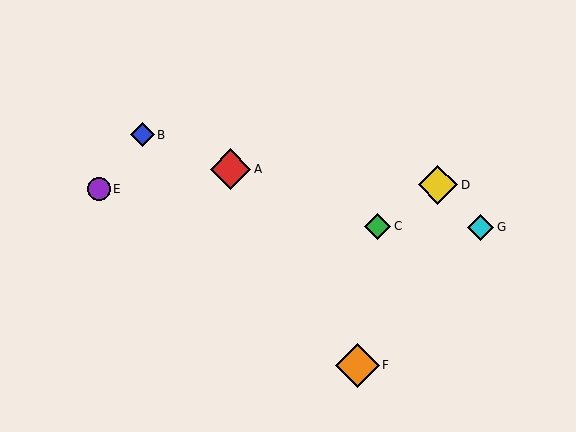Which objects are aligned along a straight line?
Objects A, B, C are aligned along a straight line.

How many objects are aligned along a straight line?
3 objects (A, B, C) are aligned along a straight line.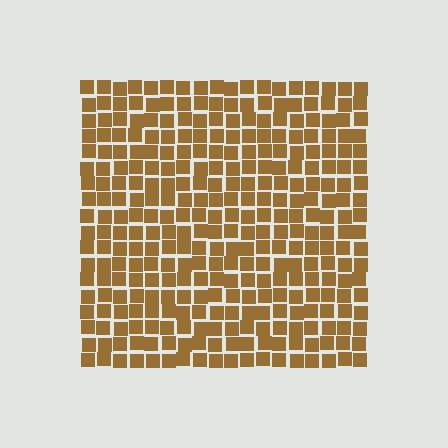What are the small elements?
The small elements are squares.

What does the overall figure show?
The overall figure shows a square.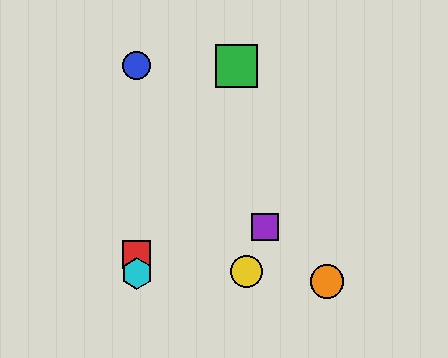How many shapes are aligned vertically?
3 shapes (the red square, the blue circle, the cyan hexagon) are aligned vertically.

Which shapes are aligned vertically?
The red square, the blue circle, the cyan hexagon are aligned vertically.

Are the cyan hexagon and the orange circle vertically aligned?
No, the cyan hexagon is at x≈137 and the orange circle is at x≈327.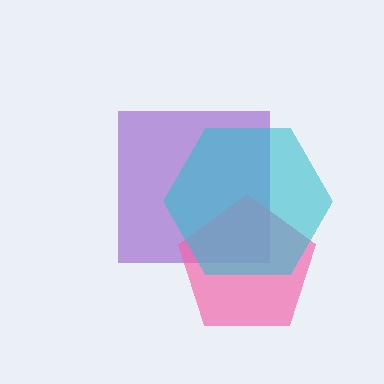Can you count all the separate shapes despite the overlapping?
Yes, there are 3 separate shapes.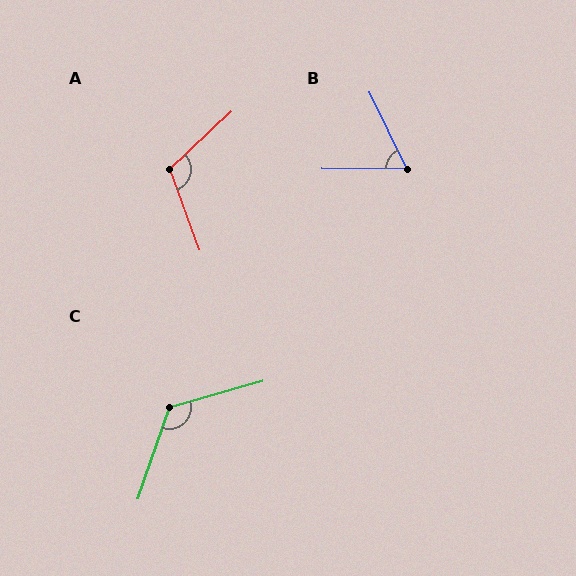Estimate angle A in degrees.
Approximately 113 degrees.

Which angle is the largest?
C, at approximately 125 degrees.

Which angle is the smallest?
B, at approximately 64 degrees.